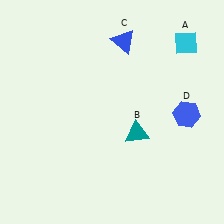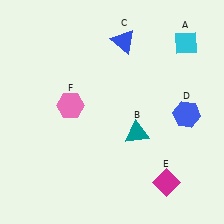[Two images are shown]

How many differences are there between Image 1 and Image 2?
There are 2 differences between the two images.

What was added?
A magenta diamond (E), a pink hexagon (F) were added in Image 2.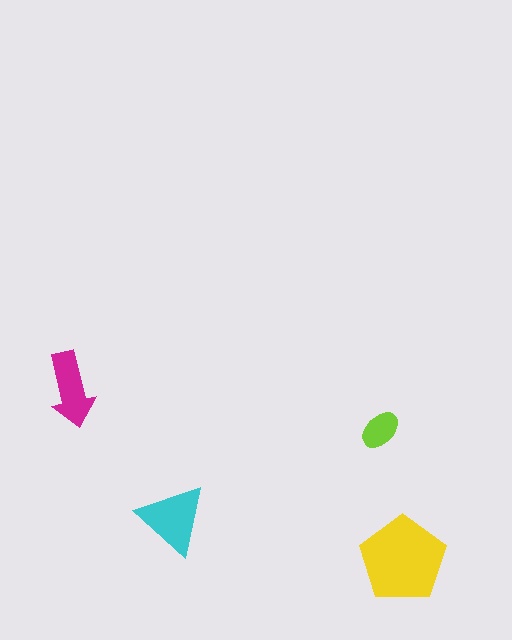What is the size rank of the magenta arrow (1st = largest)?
3rd.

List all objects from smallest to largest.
The lime ellipse, the magenta arrow, the cyan triangle, the yellow pentagon.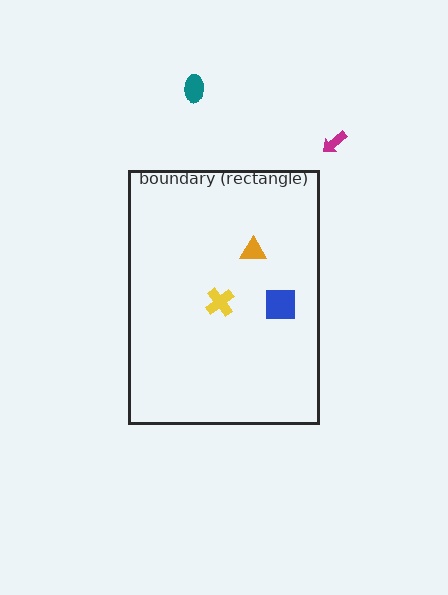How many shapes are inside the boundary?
3 inside, 2 outside.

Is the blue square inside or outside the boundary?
Inside.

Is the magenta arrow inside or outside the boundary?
Outside.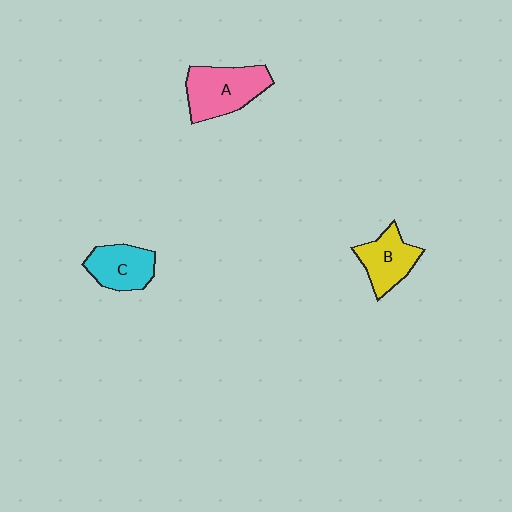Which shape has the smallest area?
Shape B (yellow).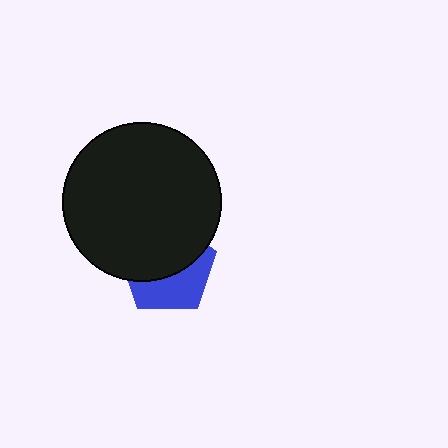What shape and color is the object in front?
The object in front is a black circle.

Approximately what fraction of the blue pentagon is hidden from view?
Roughly 57% of the blue pentagon is hidden behind the black circle.